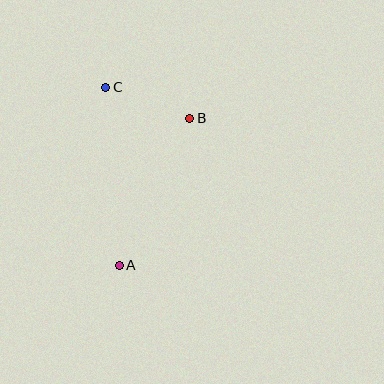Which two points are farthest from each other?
Points A and C are farthest from each other.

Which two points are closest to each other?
Points B and C are closest to each other.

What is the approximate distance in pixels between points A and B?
The distance between A and B is approximately 163 pixels.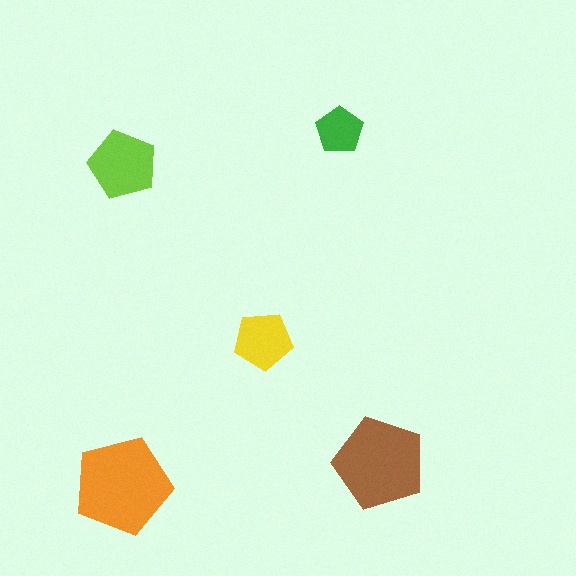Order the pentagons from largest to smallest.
the orange one, the brown one, the lime one, the yellow one, the green one.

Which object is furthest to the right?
The brown pentagon is rightmost.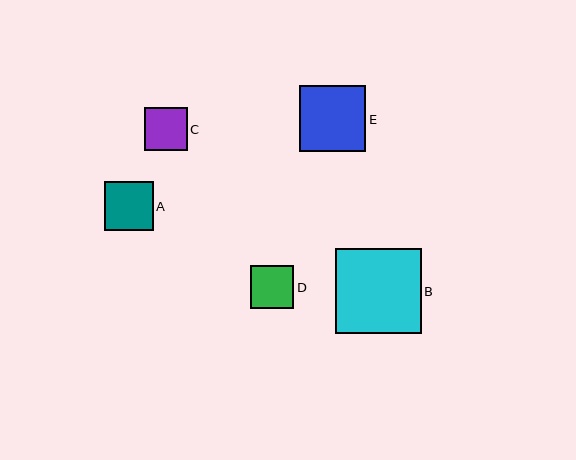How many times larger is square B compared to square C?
Square B is approximately 2.0 times the size of square C.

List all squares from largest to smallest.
From largest to smallest: B, E, A, C, D.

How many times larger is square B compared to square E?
Square B is approximately 1.3 times the size of square E.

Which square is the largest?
Square B is the largest with a size of approximately 86 pixels.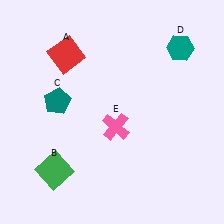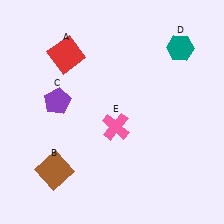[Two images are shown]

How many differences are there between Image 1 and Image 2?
There are 2 differences between the two images.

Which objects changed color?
B changed from green to brown. C changed from teal to purple.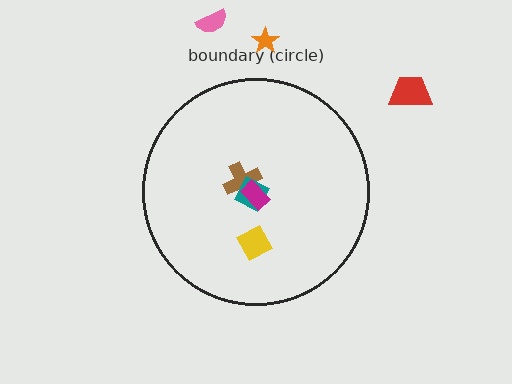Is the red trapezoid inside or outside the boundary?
Outside.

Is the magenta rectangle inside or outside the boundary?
Inside.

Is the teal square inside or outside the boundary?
Inside.